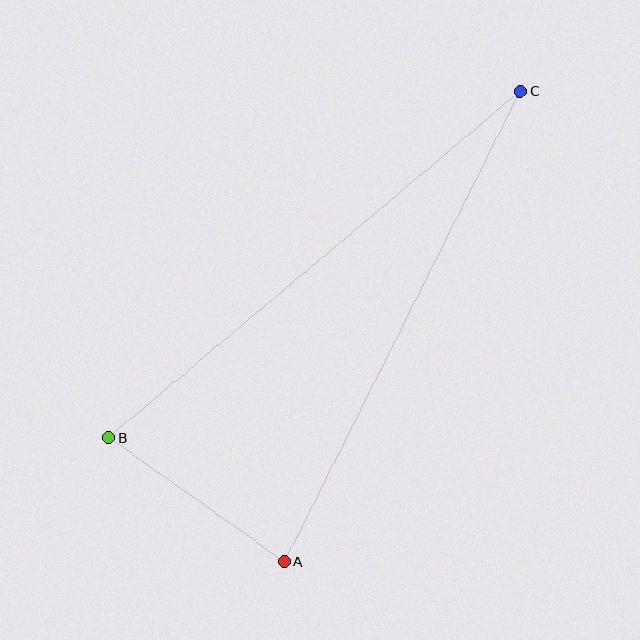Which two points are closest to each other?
Points A and B are closest to each other.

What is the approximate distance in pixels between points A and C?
The distance between A and C is approximately 526 pixels.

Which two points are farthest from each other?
Points B and C are farthest from each other.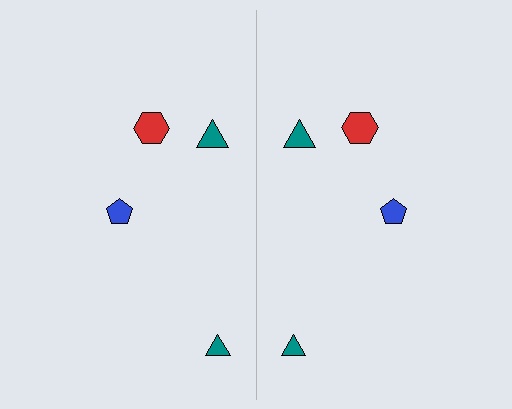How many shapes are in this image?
There are 8 shapes in this image.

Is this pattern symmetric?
Yes, this pattern has bilateral (reflection) symmetry.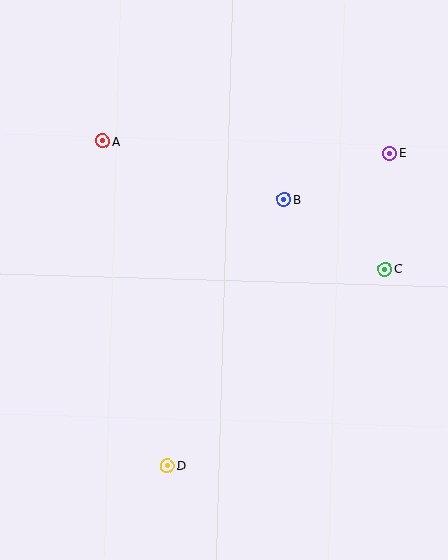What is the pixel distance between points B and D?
The distance between B and D is 290 pixels.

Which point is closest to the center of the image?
Point B at (284, 200) is closest to the center.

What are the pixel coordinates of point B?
Point B is at (284, 200).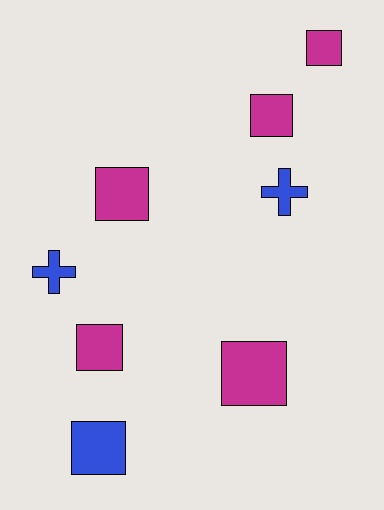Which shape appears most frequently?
Square, with 6 objects.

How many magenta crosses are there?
There are no magenta crosses.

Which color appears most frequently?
Magenta, with 5 objects.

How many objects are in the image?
There are 8 objects.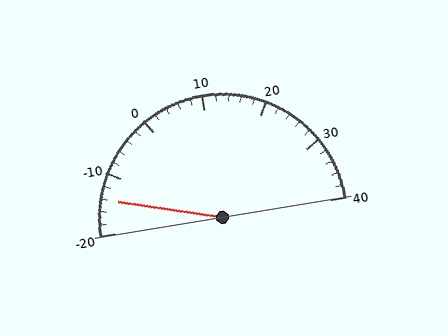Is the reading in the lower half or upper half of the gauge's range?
The reading is in the lower half of the range (-20 to 40).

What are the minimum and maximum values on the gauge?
The gauge ranges from -20 to 40.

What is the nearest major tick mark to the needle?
The nearest major tick mark is -10.